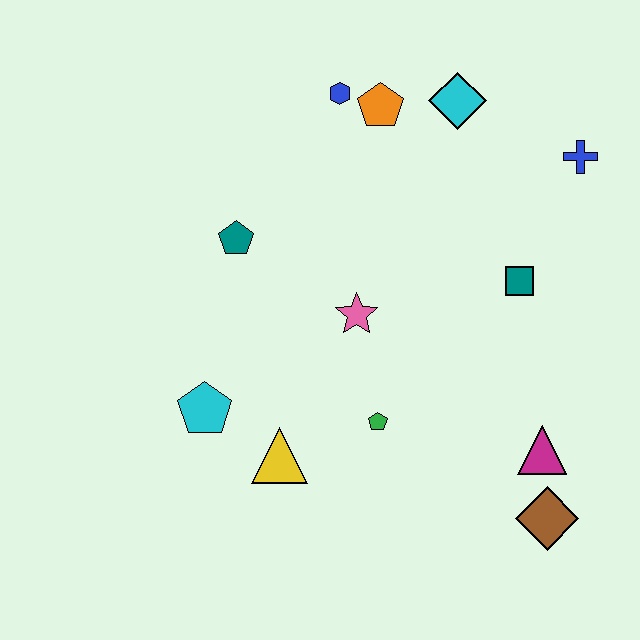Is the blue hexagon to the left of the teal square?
Yes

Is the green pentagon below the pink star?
Yes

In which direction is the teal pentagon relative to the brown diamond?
The teal pentagon is to the left of the brown diamond.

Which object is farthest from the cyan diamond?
The brown diamond is farthest from the cyan diamond.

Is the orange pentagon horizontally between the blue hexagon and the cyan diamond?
Yes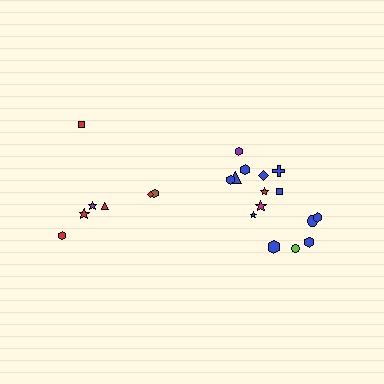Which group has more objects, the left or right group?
The right group.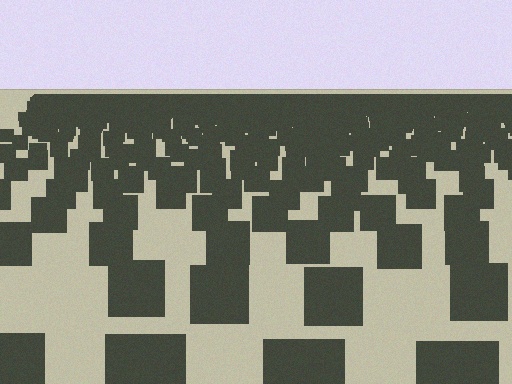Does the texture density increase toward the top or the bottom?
Density increases toward the top.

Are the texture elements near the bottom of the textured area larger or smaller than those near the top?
Larger. Near the bottom, elements are closer to the viewer and appear at a bigger on-screen size.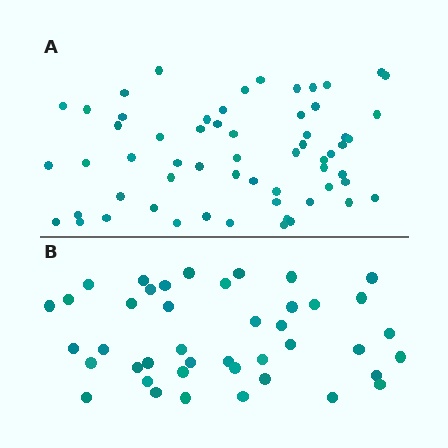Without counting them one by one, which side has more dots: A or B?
Region A (the top region) has more dots.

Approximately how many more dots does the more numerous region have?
Region A has approximately 20 more dots than region B.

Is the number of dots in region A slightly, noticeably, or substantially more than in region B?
Region A has noticeably more, but not dramatically so. The ratio is roughly 1.4 to 1.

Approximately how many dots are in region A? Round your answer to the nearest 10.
About 60 dots.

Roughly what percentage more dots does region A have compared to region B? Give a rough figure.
About 45% more.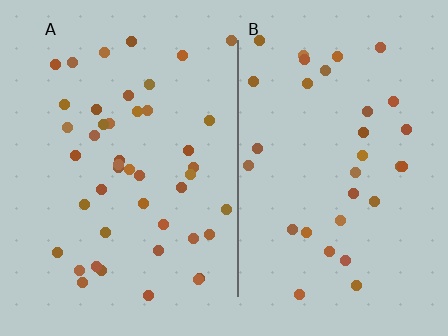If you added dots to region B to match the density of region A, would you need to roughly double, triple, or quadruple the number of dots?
Approximately double.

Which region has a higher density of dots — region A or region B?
A (the left).